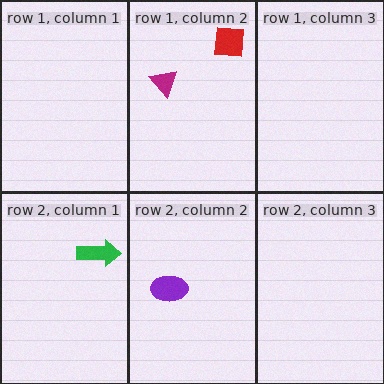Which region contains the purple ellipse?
The row 2, column 2 region.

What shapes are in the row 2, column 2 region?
The purple ellipse.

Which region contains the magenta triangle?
The row 1, column 2 region.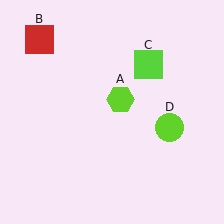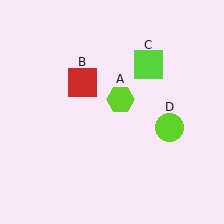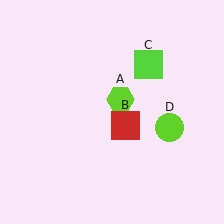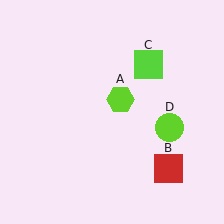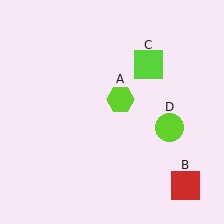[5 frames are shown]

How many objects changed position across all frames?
1 object changed position: red square (object B).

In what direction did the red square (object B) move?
The red square (object B) moved down and to the right.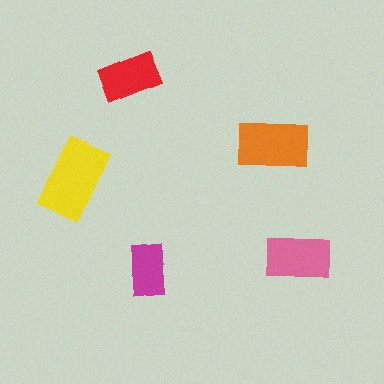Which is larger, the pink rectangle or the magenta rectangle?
The pink one.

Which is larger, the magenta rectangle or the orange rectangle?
The orange one.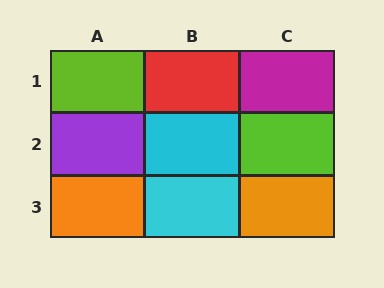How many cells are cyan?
2 cells are cyan.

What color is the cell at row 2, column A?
Purple.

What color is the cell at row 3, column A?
Orange.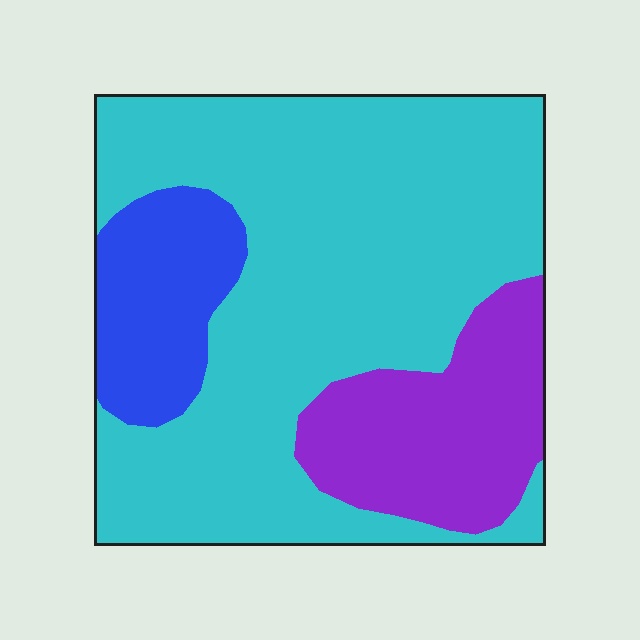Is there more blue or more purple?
Purple.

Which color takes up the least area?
Blue, at roughly 15%.